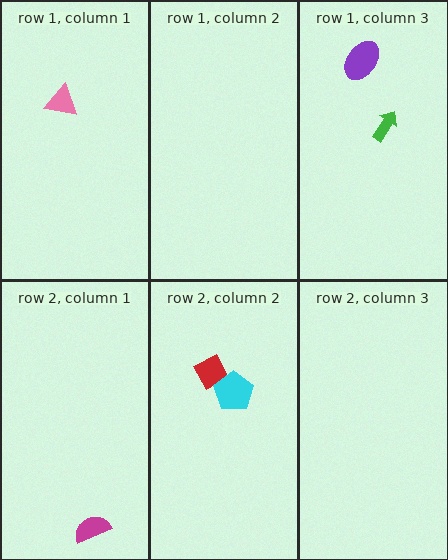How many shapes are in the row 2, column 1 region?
1.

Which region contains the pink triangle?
The row 1, column 1 region.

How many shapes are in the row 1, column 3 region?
2.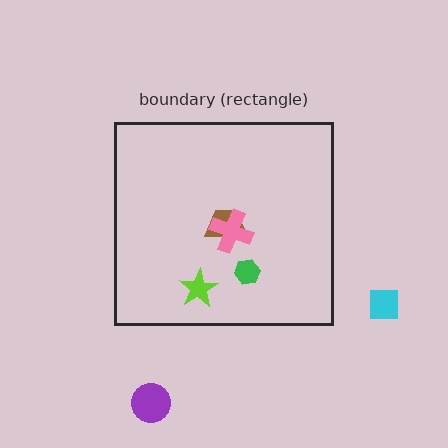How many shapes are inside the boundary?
4 inside, 2 outside.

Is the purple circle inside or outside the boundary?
Outside.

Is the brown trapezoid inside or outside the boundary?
Inside.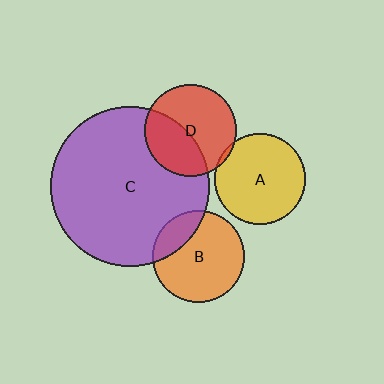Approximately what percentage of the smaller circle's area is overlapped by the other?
Approximately 20%.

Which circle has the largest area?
Circle C (purple).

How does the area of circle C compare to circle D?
Approximately 3.0 times.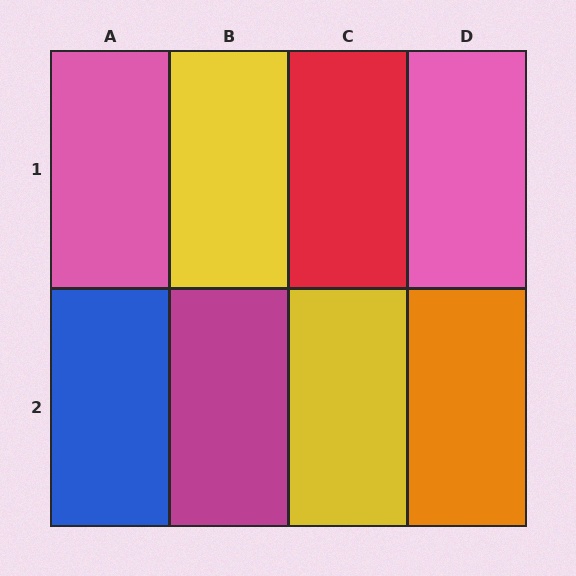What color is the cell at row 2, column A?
Blue.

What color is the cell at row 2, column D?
Orange.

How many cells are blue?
1 cell is blue.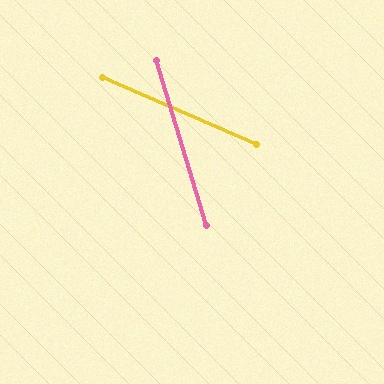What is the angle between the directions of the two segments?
Approximately 50 degrees.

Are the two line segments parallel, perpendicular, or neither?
Neither parallel nor perpendicular — they differ by about 50°.